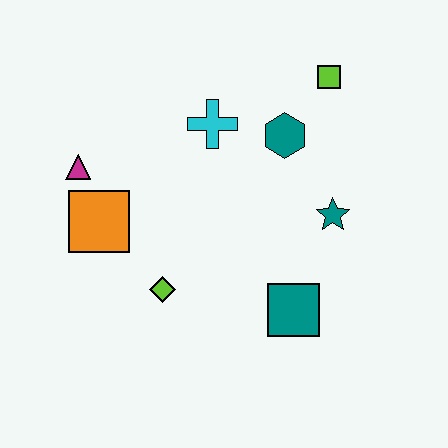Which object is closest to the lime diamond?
The orange square is closest to the lime diamond.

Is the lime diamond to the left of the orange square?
No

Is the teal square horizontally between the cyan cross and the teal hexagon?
No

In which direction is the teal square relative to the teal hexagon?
The teal square is below the teal hexagon.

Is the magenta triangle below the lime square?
Yes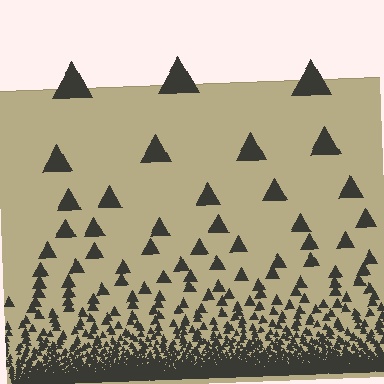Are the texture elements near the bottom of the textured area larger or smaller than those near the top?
Smaller. The gradient is inverted — elements near the bottom are smaller and denser.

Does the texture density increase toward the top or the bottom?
Density increases toward the bottom.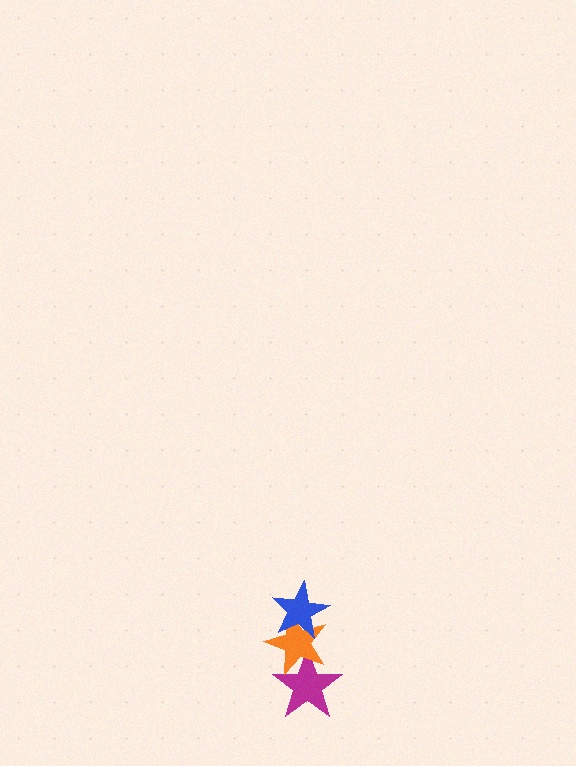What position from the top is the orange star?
The orange star is 2nd from the top.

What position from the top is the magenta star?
The magenta star is 3rd from the top.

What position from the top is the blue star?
The blue star is 1st from the top.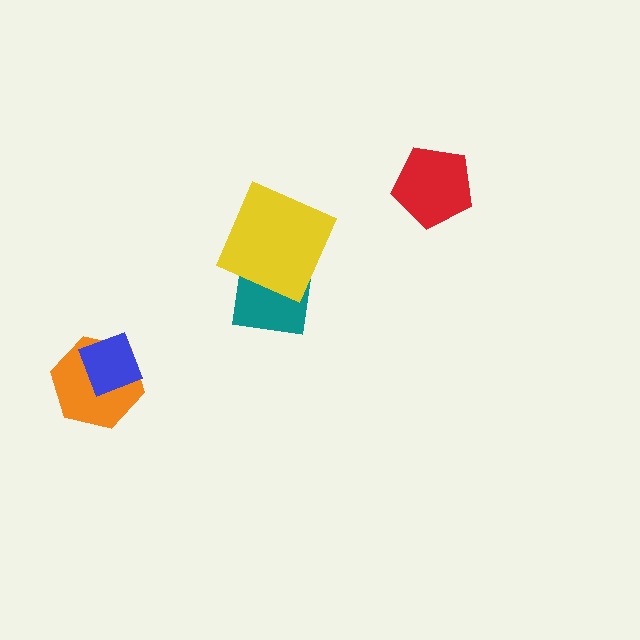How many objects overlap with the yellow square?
1 object overlaps with the yellow square.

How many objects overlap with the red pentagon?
0 objects overlap with the red pentagon.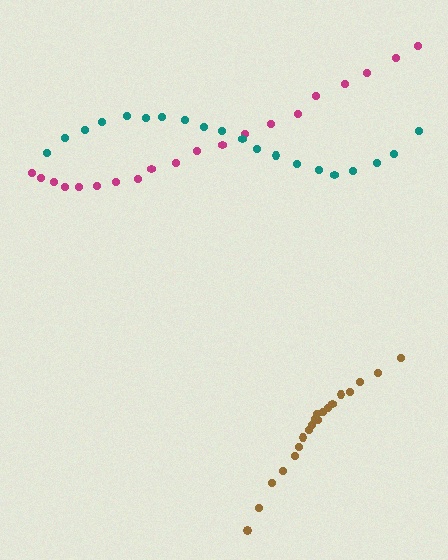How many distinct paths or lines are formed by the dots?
There are 3 distinct paths.